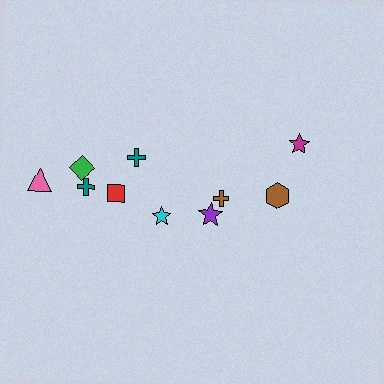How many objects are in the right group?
There are 4 objects.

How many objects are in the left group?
There are 6 objects.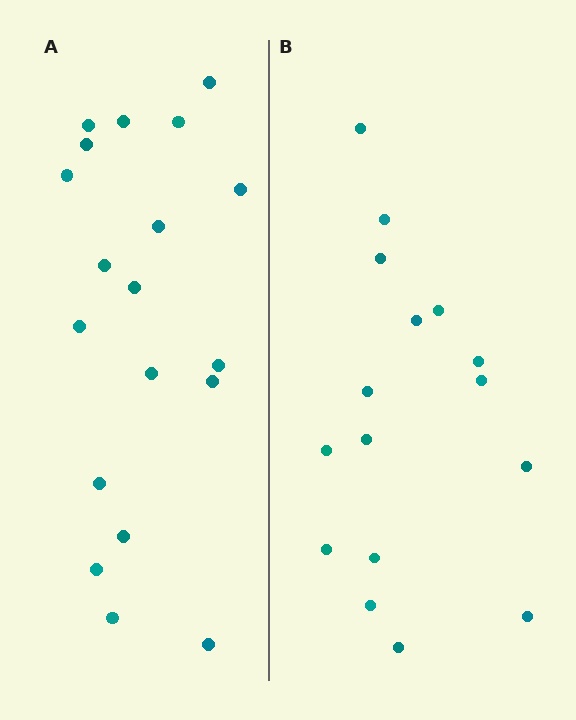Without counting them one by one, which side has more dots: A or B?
Region A (the left region) has more dots.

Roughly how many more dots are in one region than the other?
Region A has just a few more — roughly 2 or 3 more dots than region B.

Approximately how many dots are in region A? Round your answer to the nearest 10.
About 20 dots. (The exact count is 19, which rounds to 20.)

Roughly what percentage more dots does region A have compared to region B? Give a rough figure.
About 20% more.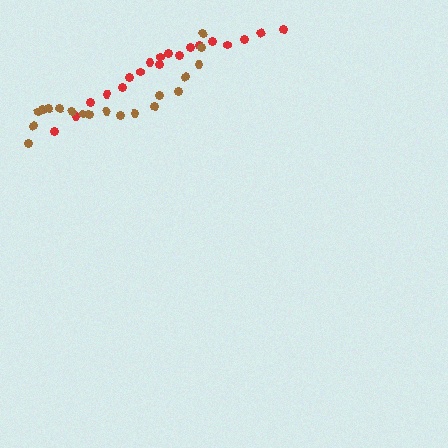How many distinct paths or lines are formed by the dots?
There are 2 distinct paths.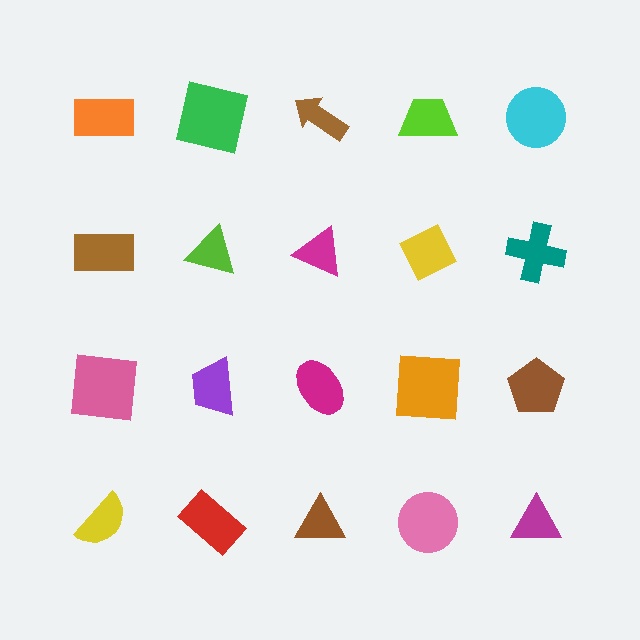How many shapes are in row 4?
5 shapes.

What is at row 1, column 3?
A brown arrow.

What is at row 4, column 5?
A magenta triangle.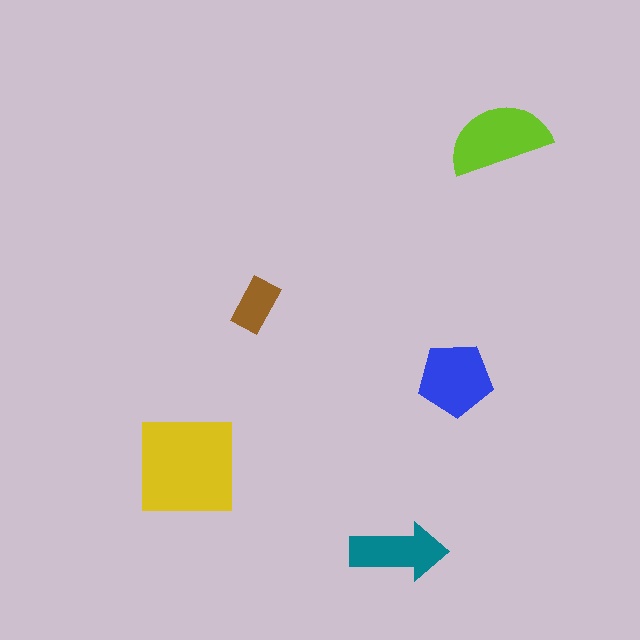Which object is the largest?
The yellow square.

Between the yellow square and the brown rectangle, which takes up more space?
The yellow square.